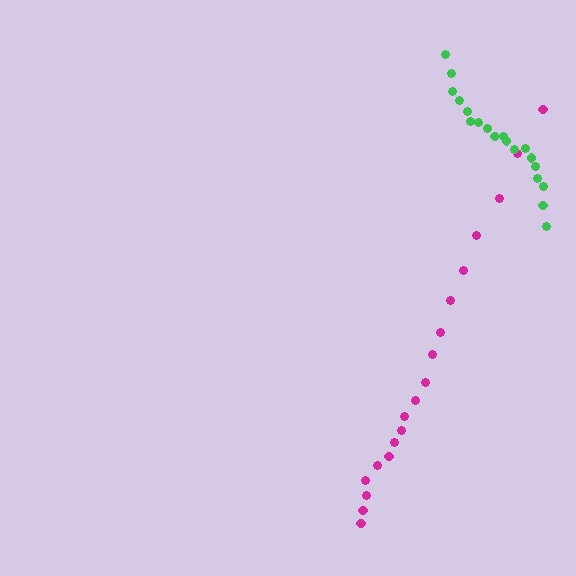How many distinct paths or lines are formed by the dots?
There are 2 distinct paths.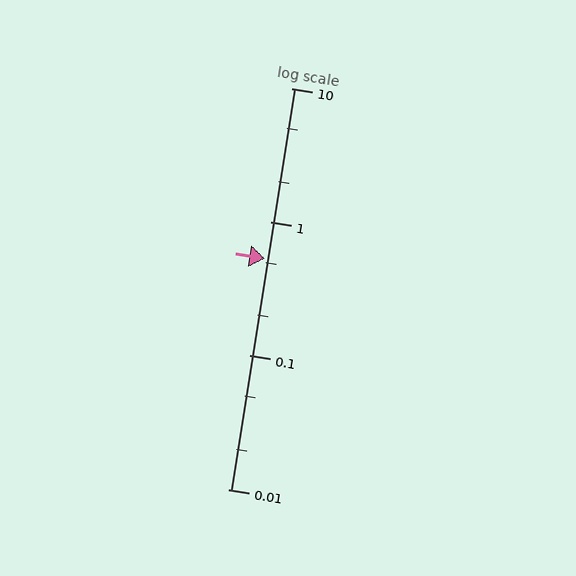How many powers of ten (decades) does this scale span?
The scale spans 3 decades, from 0.01 to 10.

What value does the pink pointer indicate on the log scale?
The pointer indicates approximately 0.53.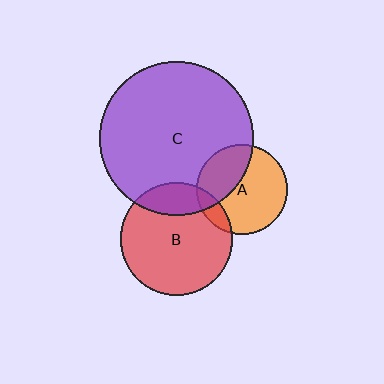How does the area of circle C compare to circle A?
Approximately 2.9 times.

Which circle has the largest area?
Circle C (purple).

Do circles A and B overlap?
Yes.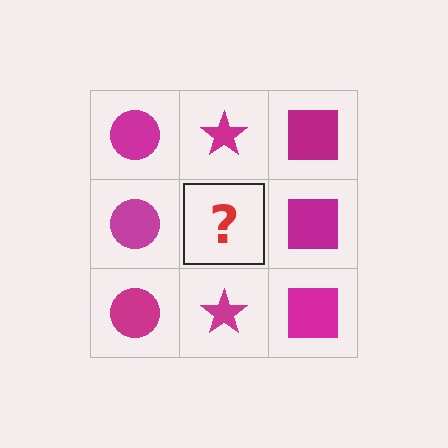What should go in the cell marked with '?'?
The missing cell should contain a magenta star.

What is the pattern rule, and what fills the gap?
The rule is that each column has a consistent shape. The gap should be filled with a magenta star.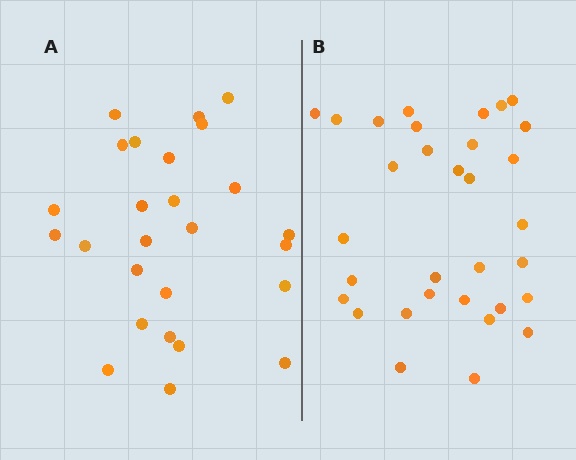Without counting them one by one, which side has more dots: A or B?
Region B (the right region) has more dots.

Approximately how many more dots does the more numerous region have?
Region B has about 6 more dots than region A.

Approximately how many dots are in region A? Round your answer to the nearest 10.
About 30 dots. (The exact count is 26, which rounds to 30.)